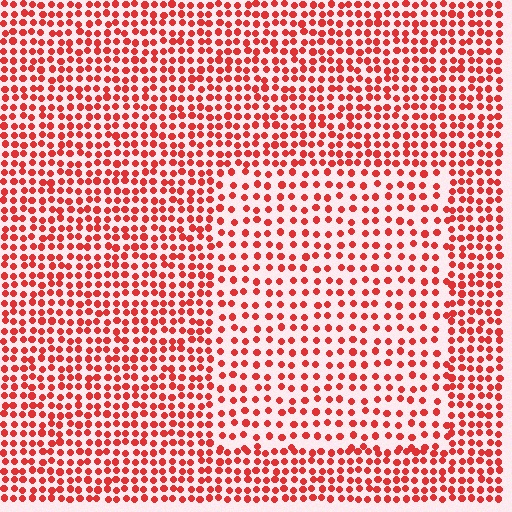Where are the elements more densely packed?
The elements are more densely packed outside the rectangle boundary.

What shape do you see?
I see a rectangle.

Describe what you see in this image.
The image contains small red elements arranged at two different densities. A rectangle-shaped region is visible where the elements are less densely packed than the surrounding area.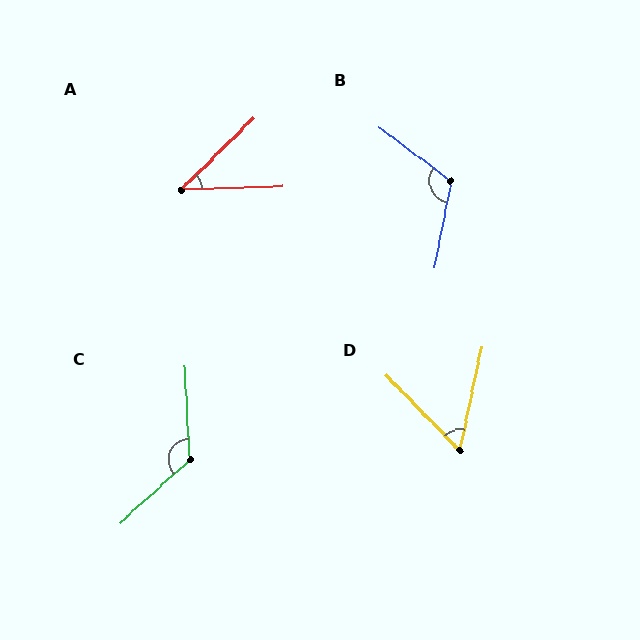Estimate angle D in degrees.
Approximately 56 degrees.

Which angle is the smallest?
A, at approximately 43 degrees.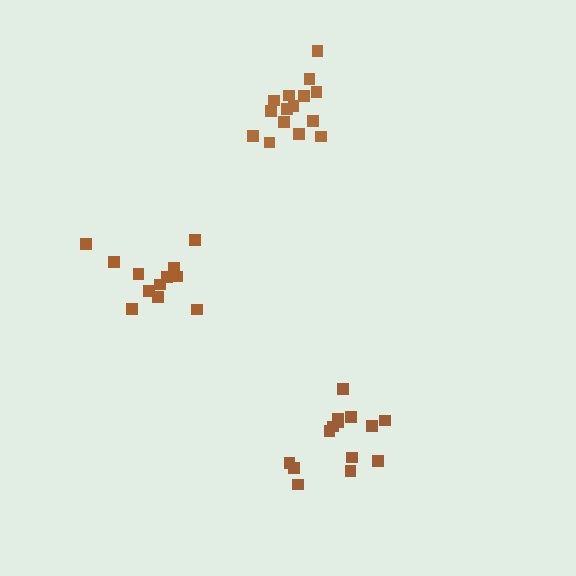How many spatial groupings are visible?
There are 3 spatial groupings.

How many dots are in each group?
Group 1: 14 dots, Group 2: 15 dots, Group 3: 12 dots (41 total).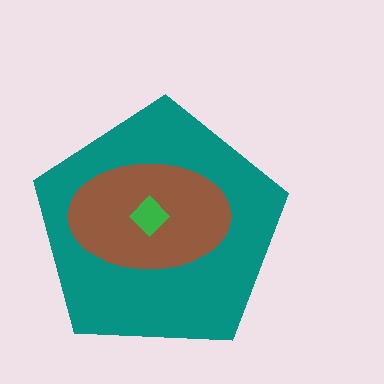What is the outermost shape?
The teal pentagon.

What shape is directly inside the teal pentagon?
The brown ellipse.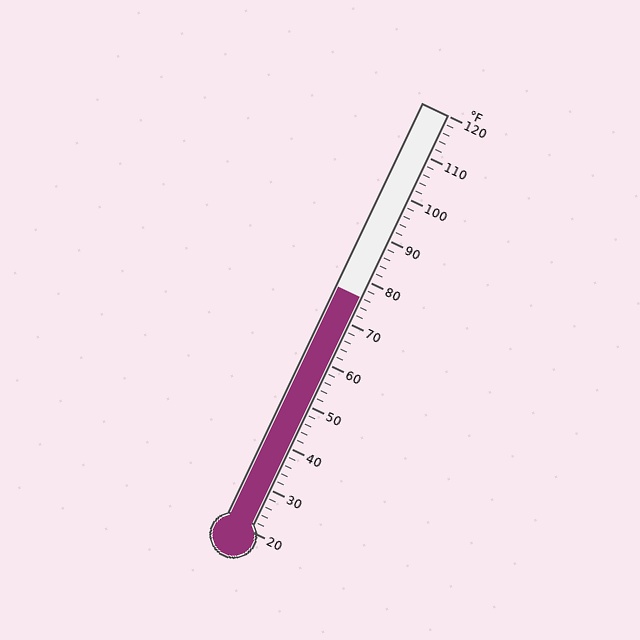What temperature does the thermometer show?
The thermometer shows approximately 76°F.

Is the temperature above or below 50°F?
The temperature is above 50°F.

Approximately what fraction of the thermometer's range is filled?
The thermometer is filled to approximately 55% of its range.